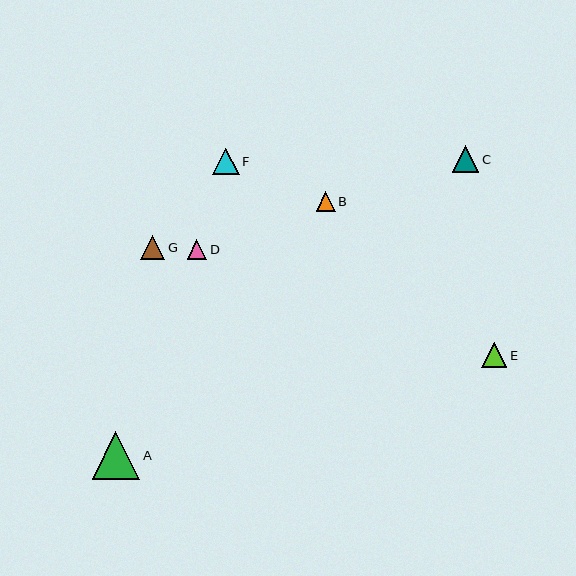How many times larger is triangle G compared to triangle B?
Triangle G is approximately 1.3 times the size of triangle B.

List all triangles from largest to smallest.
From largest to smallest: A, F, C, E, G, D, B.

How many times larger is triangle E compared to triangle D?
Triangle E is approximately 1.3 times the size of triangle D.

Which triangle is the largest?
Triangle A is the largest with a size of approximately 47 pixels.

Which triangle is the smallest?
Triangle B is the smallest with a size of approximately 19 pixels.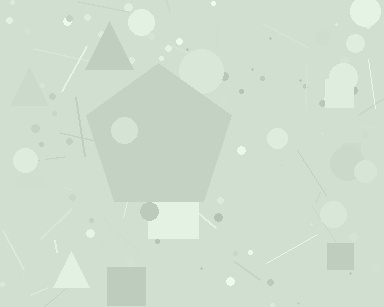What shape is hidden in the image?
A pentagon is hidden in the image.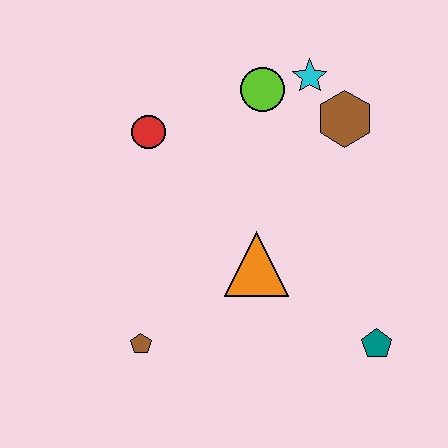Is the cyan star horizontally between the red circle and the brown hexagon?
Yes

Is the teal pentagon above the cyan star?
No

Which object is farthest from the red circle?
The teal pentagon is farthest from the red circle.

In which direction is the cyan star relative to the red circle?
The cyan star is to the right of the red circle.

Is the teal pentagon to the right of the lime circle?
Yes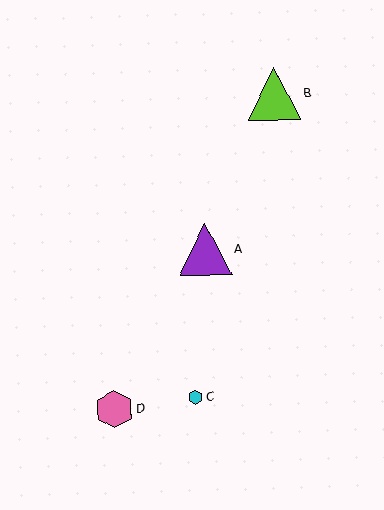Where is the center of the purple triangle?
The center of the purple triangle is at (205, 249).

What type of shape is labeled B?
Shape B is a lime triangle.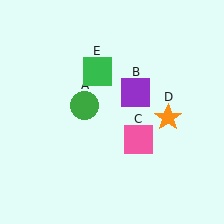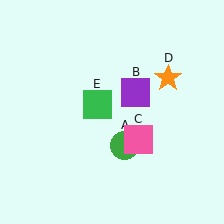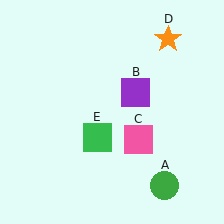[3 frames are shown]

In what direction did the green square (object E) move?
The green square (object E) moved down.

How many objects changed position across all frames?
3 objects changed position: green circle (object A), orange star (object D), green square (object E).